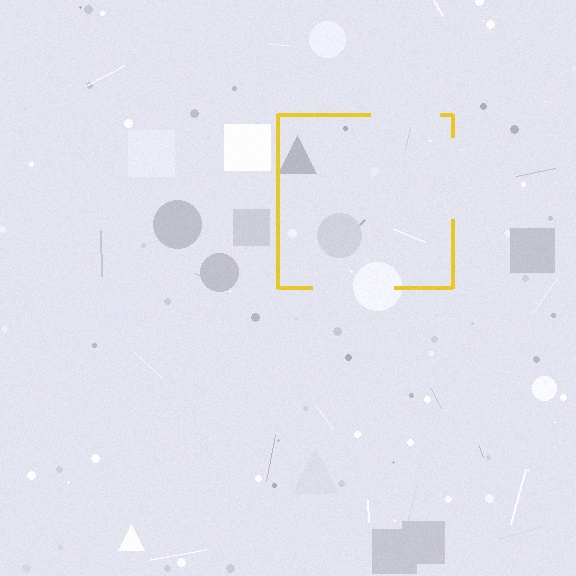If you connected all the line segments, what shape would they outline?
They would outline a square.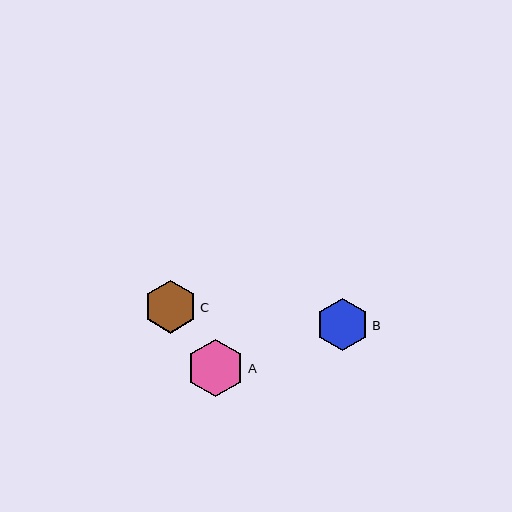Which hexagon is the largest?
Hexagon A is the largest with a size of approximately 57 pixels.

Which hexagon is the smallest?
Hexagon B is the smallest with a size of approximately 53 pixels.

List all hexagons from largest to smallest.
From largest to smallest: A, C, B.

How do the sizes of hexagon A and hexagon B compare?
Hexagon A and hexagon B are approximately the same size.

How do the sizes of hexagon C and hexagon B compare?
Hexagon C and hexagon B are approximately the same size.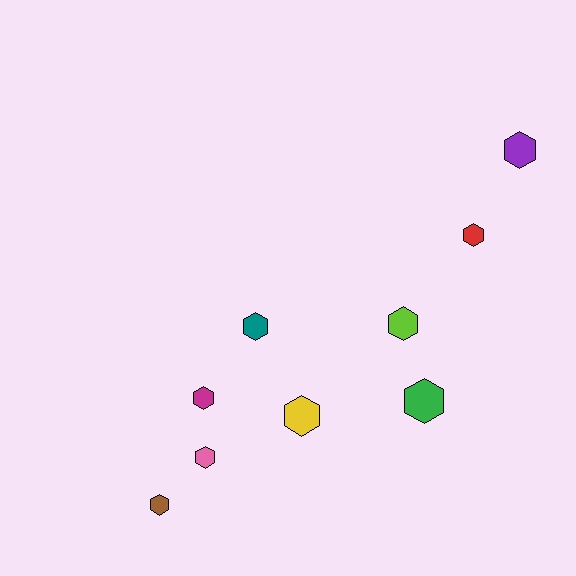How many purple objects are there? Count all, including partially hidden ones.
There is 1 purple object.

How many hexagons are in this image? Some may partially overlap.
There are 9 hexagons.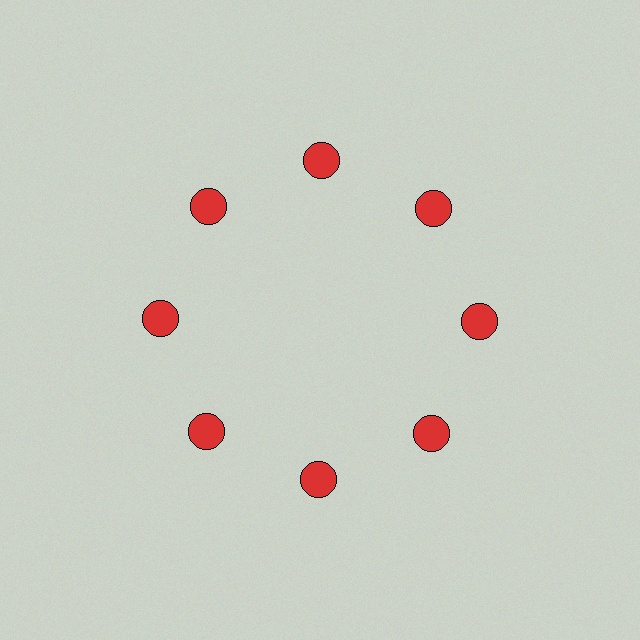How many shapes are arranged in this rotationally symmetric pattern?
There are 8 shapes, arranged in 8 groups of 1.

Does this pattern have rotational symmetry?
Yes, this pattern has 8-fold rotational symmetry. It looks the same after rotating 45 degrees around the center.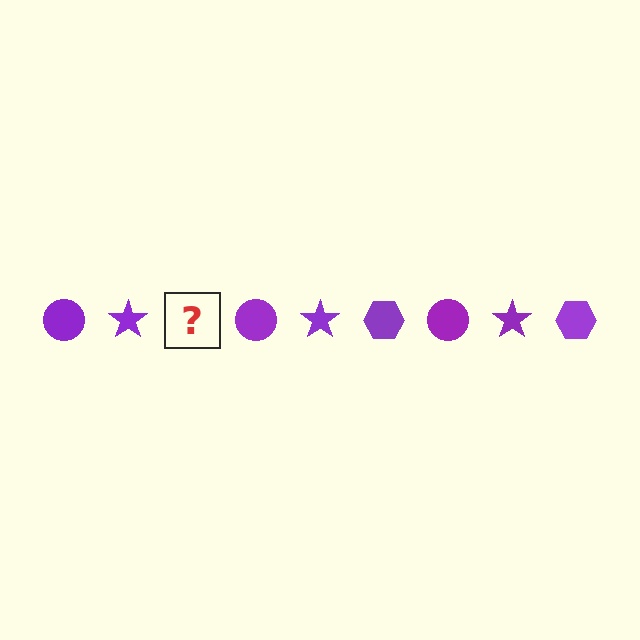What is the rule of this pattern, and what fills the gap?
The rule is that the pattern cycles through circle, star, hexagon shapes in purple. The gap should be filled with a purple hexagon.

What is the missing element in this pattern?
The missing element is a purple hexagon.